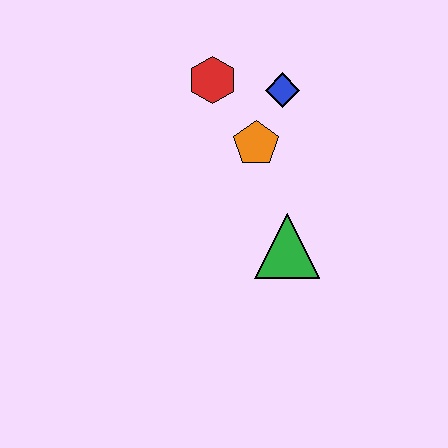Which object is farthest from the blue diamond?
The green triangle is farthest from the blue diamond.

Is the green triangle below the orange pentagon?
Yes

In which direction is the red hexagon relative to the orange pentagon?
The red hexagon is above the orange pentagon.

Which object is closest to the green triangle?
The orange pentagon is closest to the green triangle.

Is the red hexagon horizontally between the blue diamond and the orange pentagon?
No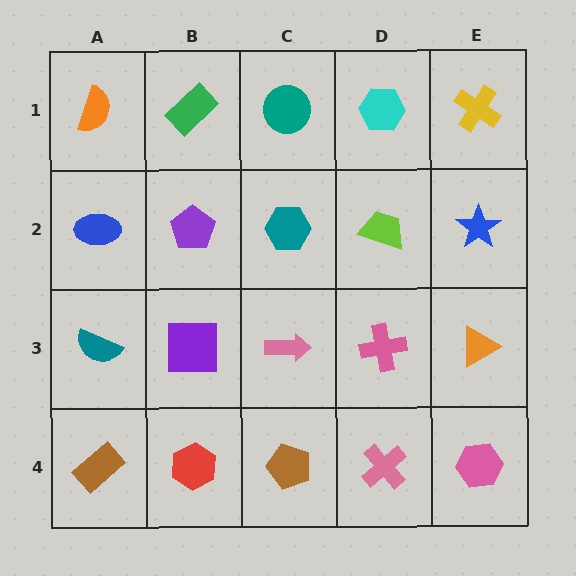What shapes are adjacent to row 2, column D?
A cyan hexagon (row 1, column D), a pink cross (row 3, column D), a teal hexagon (row 2, column C), a blue star (row 2, column E).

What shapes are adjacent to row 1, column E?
A blue star (row 2, column E), a cyan hexagon (row 1, column D).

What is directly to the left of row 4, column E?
A pink cross.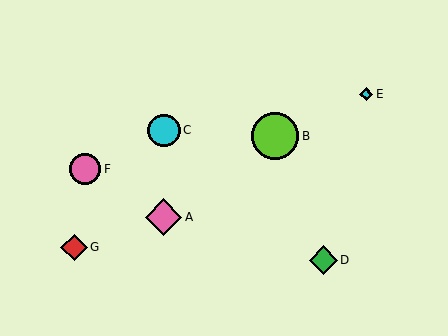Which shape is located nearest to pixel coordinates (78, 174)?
The pink circle (labeled F) at (85, 169) is nearest to that location.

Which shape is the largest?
The lime circle (labeled B) is the largest.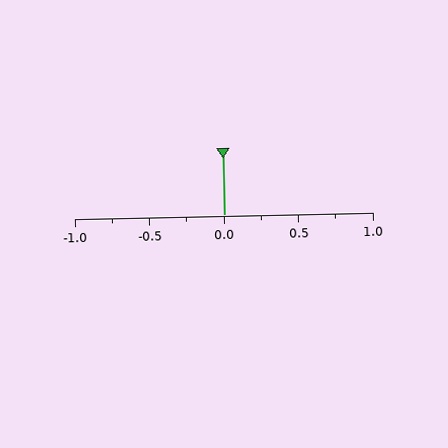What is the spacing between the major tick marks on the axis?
The major ticks are spaced 0.5 apart.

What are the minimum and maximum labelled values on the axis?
The axis runs from -1.0 to 1.0.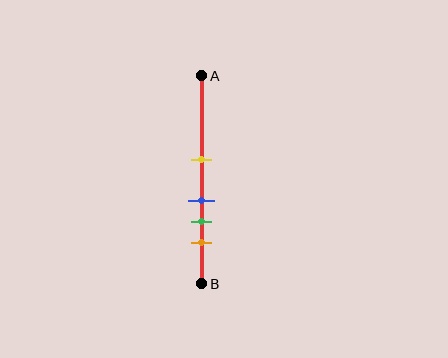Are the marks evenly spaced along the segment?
No, the marks are not evenly spaced.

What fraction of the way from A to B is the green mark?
The green mark is approximately 70% (0.7) of the way from A to B.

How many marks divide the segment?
There are 4 marks dividing the segment.